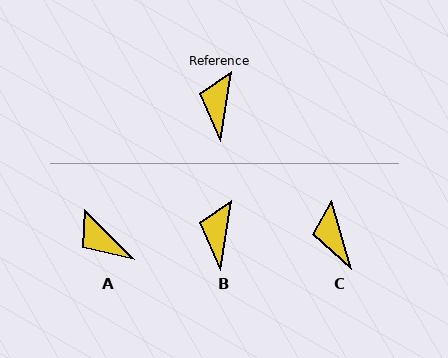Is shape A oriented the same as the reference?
No, it is off by about 54 degrees.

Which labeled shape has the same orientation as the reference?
B.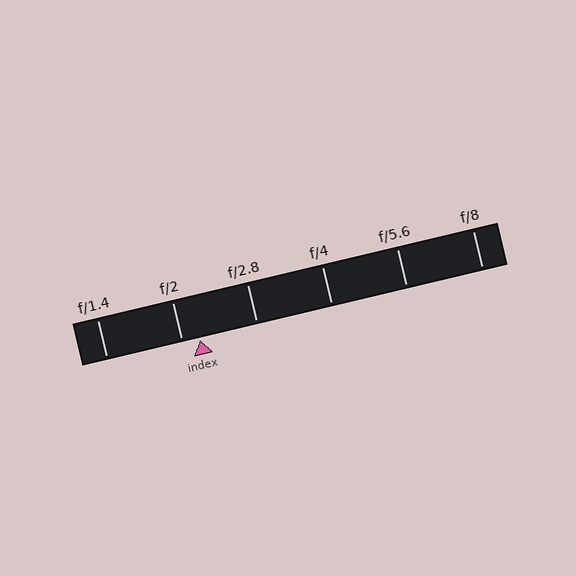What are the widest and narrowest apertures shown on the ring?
The widest aperture shown is f/1.4 and the narrowest is f/8.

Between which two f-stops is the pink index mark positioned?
The index mark is between f/2 and f/2.8.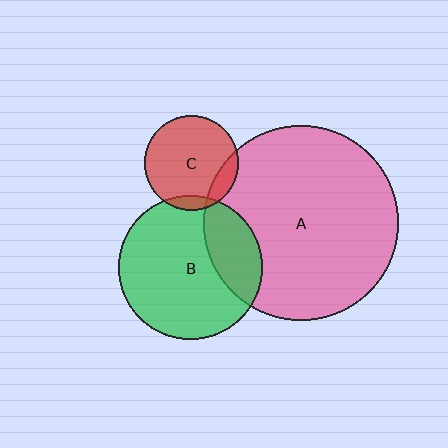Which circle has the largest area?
Circle A (pink).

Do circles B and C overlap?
Yes.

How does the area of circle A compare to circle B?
Approximately 1.8 times.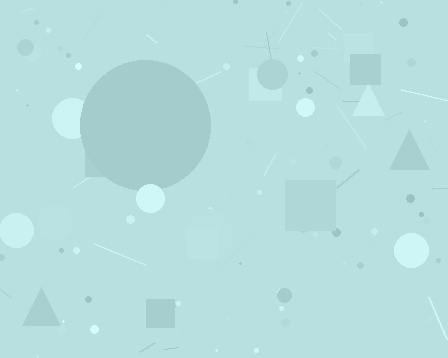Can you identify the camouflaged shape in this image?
The camouflaged shape is a circle.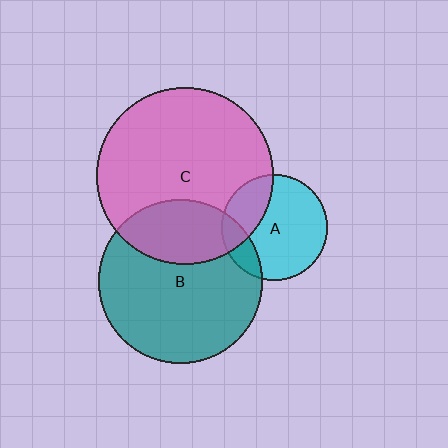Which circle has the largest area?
Circle C (pink).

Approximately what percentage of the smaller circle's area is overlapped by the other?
Approximately 30%.